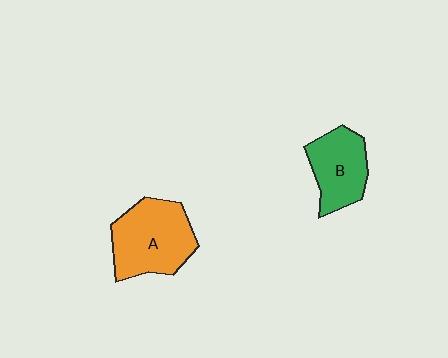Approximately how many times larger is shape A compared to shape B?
Approximately 1.4 times.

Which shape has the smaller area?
Shape B (green).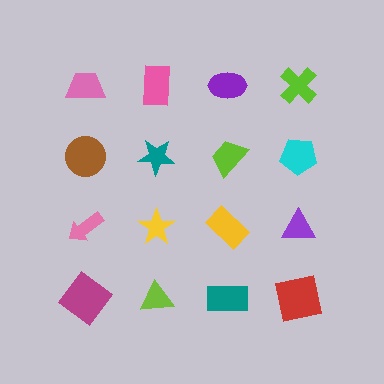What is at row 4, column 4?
A red square.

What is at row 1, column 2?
A pink rectangle.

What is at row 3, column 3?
A yellow rectangle.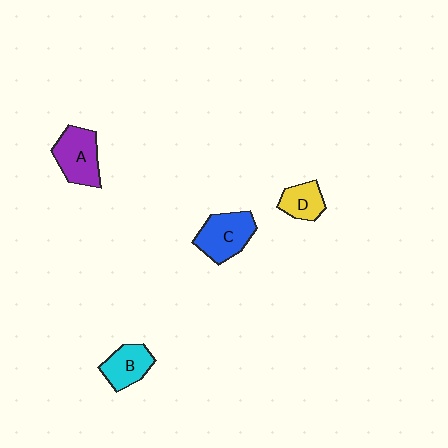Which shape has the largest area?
Shape C (blue).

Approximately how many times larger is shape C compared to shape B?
Approximately 1.3 times.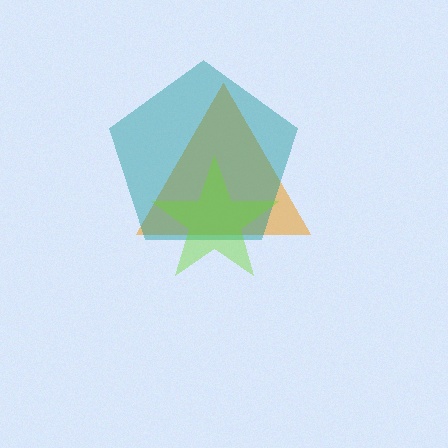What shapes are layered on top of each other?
The layered shapes are: an orange triangle, a teal pentagon, a lime star.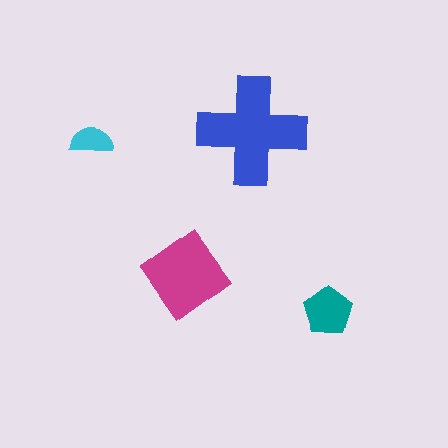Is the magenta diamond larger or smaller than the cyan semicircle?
Larger.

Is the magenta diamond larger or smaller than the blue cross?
Smaller.